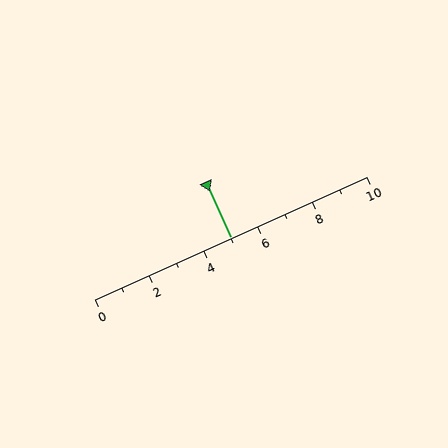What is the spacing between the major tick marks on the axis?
The major ticks are spaced 2 apart.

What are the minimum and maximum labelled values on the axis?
The axis runs from 0 to 10.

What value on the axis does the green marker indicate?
The marker indicates approximately 5.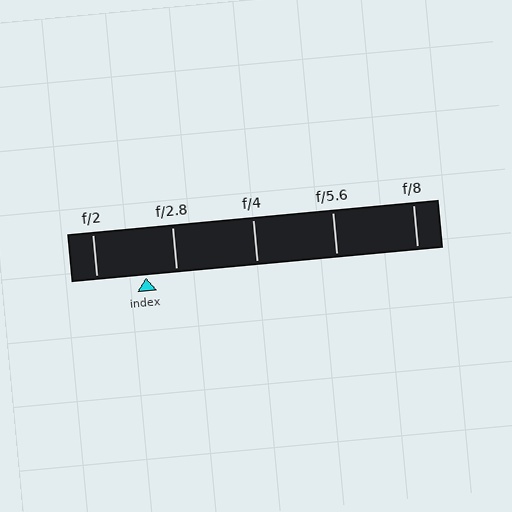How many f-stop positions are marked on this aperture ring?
There are 5 f-stop positions marked.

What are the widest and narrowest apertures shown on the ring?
The widest aperture shown is f/2 and the narrowest is f/8.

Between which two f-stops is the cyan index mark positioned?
The index mark is between f/2 and f/2.8.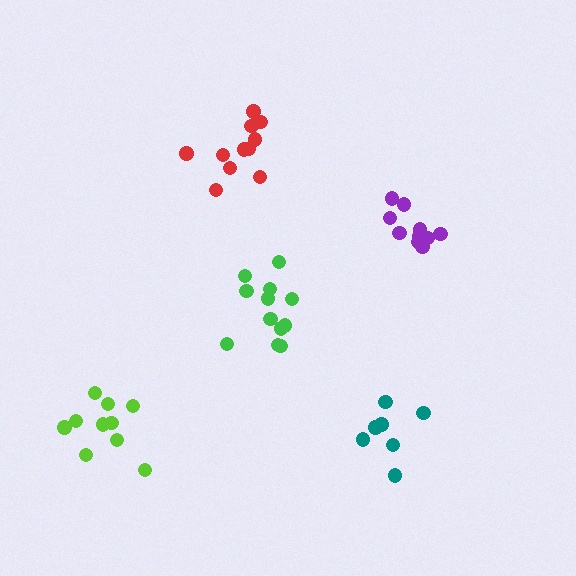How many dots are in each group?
Group 1: 7 dots, Group 2: 10 dots, Group 3: 11 dots, Group 4: 12 dots, Group 5: 10 dots (50 total).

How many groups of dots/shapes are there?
There are 5 groups.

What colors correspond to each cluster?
The clusters are colored: teal, purple, red, green, lime.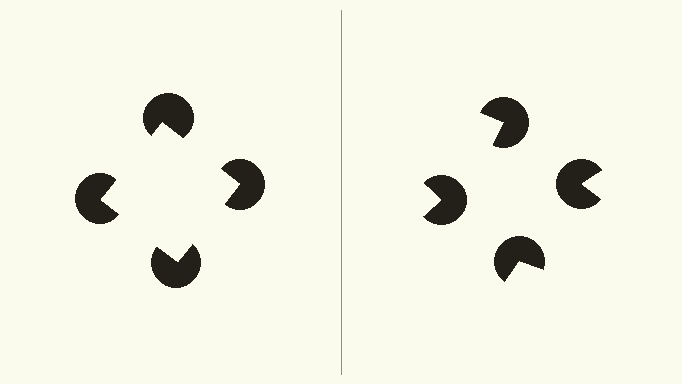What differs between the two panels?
The pac-man discs are positioned identically on both sides; only the wedge orientations differ. On the left they align to a square; on the right they are misaligned.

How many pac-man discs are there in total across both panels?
8 — 4 on each side.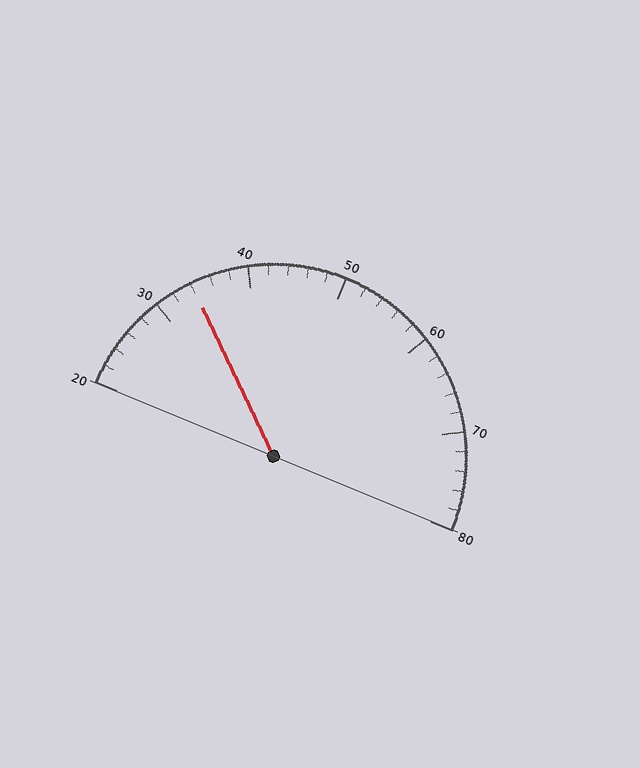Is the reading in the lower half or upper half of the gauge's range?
The reading is in the lower half of the range (20 to 80).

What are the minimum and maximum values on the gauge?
The gauge ranges from 20 to 80.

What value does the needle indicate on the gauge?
The needle indicates approximately 34.